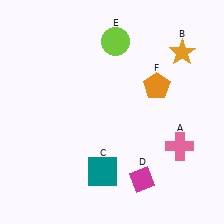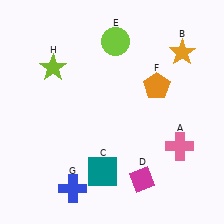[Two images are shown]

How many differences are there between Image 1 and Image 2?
There are 2 differences between the two images.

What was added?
A blue cross (G), a lime star (H) were added in Image 2.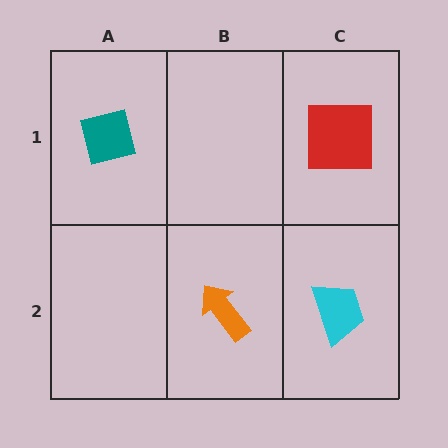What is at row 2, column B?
An orange arrow.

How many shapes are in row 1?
2 shapes.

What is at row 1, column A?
A teal square.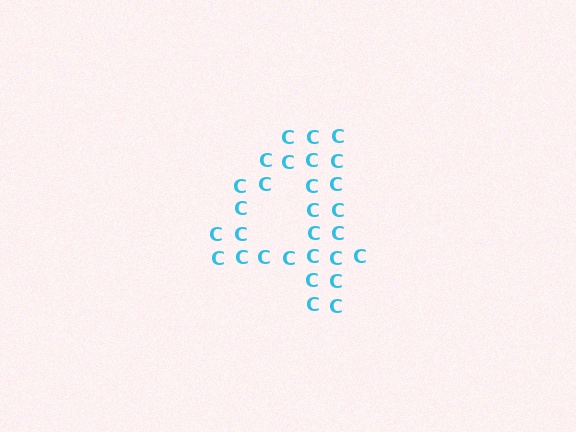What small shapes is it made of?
It is made of small letter C's.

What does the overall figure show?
The overall figure shows the digit 4.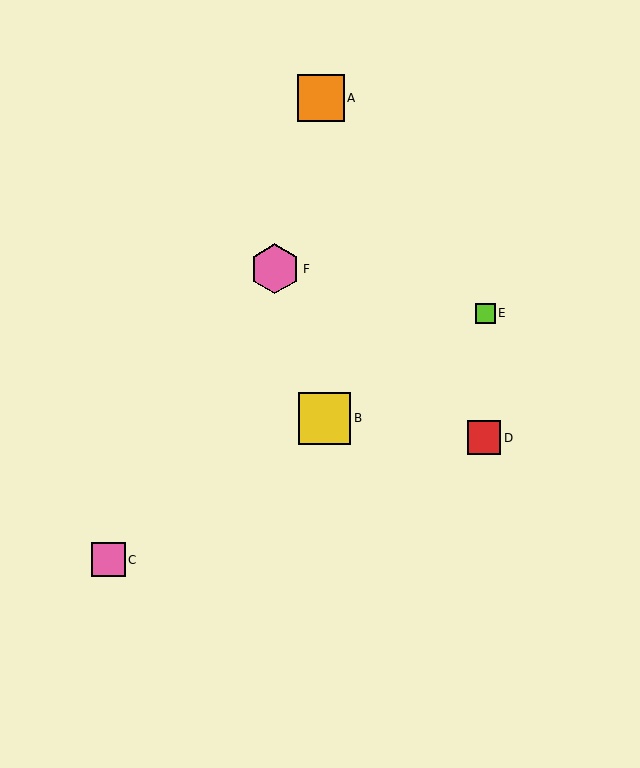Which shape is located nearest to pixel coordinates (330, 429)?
The yellow square (labeled B) at (325, 418) is nearest to that location.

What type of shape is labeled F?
Shape F is a pink hexagon.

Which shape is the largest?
The yellow square (labeled B) is the largest.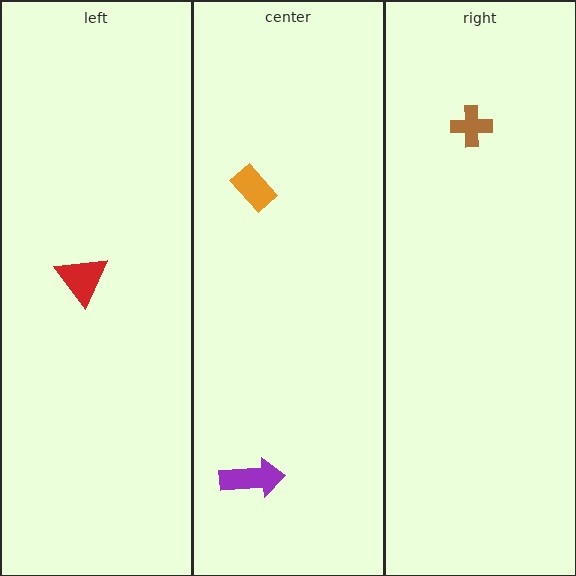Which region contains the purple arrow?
The center region.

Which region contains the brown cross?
The right region.